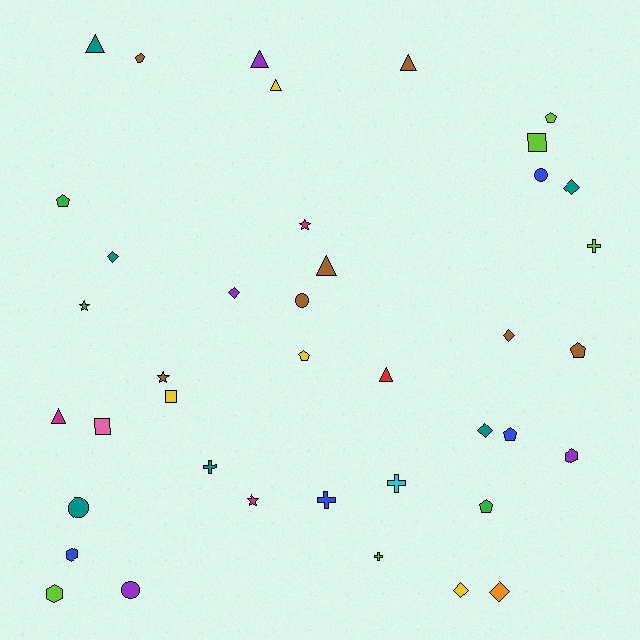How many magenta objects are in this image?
There are 3 magenta objects.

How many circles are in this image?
There are 4 circles.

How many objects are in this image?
There are 40 objects.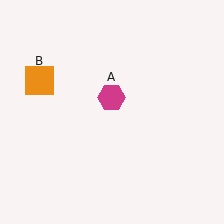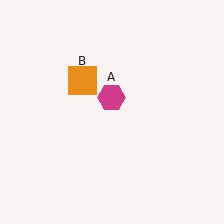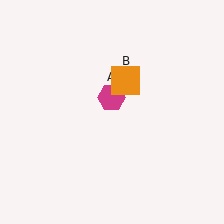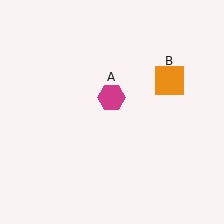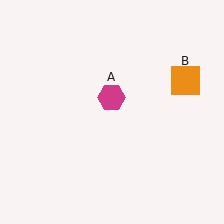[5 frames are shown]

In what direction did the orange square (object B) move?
The orange square (object B) moved right.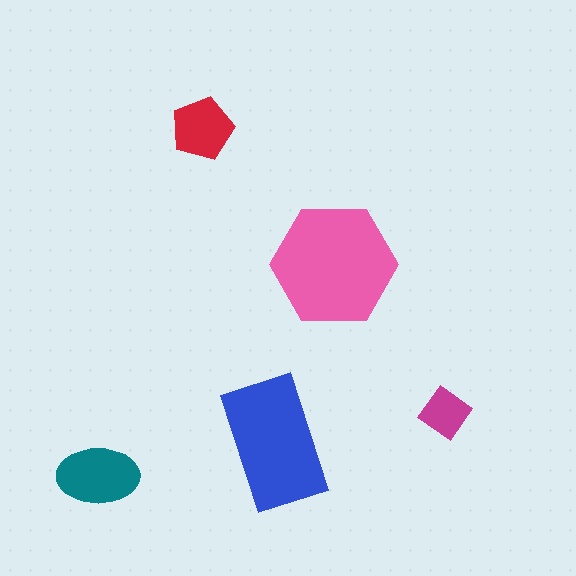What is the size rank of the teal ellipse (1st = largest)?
3rd.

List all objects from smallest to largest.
The magenta diamond, the red pentagon, the teal ellipse, the blue rectangle, the pink hexagon.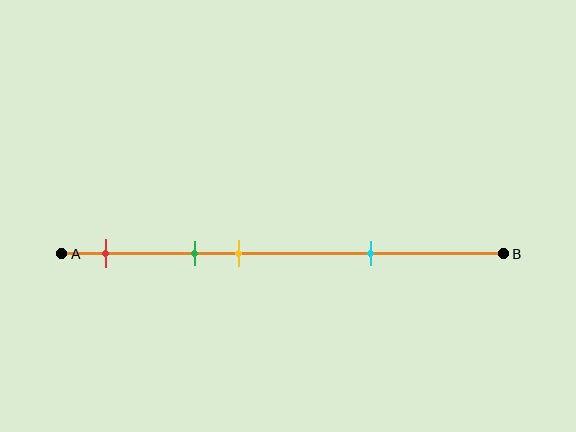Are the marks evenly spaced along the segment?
No, the marks are not evenly spaced.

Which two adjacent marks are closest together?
The green and yellow marks are the closest adjacent pair.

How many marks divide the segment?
There are 4 marks dividing the segment.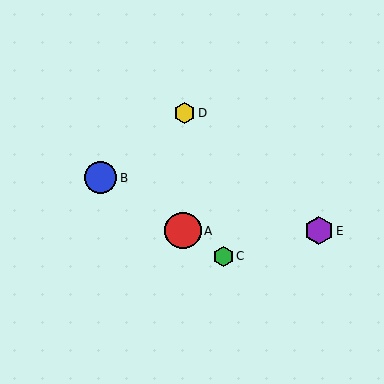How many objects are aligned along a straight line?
3 objects (A, B, C) are aligned along a straight line.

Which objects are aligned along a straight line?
Objects A, B, C are aligned along a straight line.